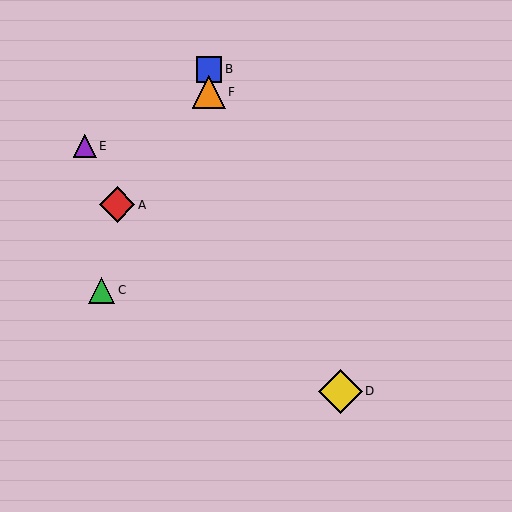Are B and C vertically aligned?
No, B is at x≈209 and C is at x≈102.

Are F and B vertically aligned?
Yes, both are at x≈209.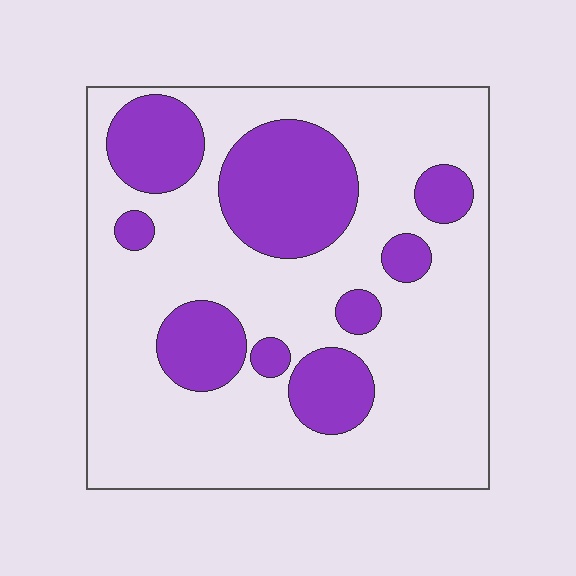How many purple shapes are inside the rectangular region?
9.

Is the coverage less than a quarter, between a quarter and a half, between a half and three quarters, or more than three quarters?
Between a quarter and a half.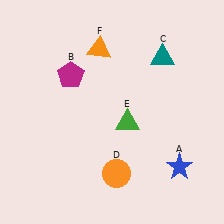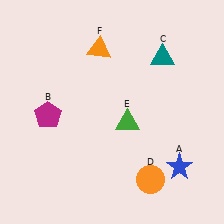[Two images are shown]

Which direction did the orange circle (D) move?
The orange circle (D) moved right.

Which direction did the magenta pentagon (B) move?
The magenta pentagon (B) moved down.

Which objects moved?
The objects that moved are: the magenta pentagon (B), the orange circle (D).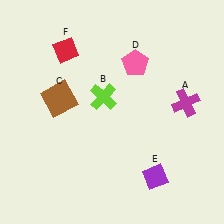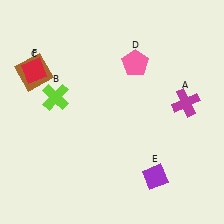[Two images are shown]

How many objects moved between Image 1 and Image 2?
3 objects moved between the two images.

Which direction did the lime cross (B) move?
The lime cross (B) moved left.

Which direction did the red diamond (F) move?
The red diamond (F) moved left.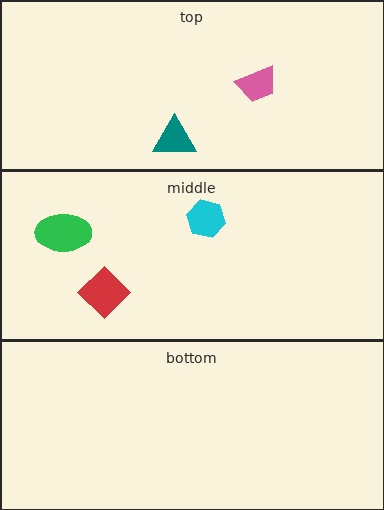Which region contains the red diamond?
The middle region.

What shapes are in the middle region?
The green ellipse, the cyan hexagon, the red diamond.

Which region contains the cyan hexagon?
The middle region.